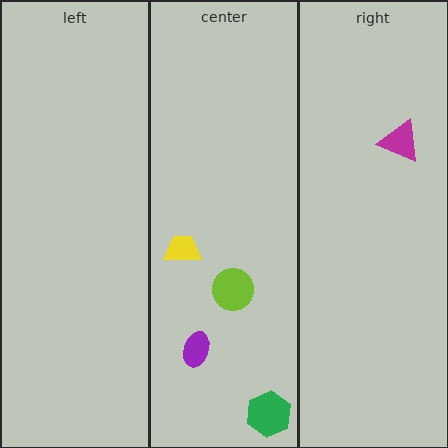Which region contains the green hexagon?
The center region.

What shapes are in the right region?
The magenta triangle.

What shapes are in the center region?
The green hexagon, the yellow trapezoid, the lime circle, the purple ellipse.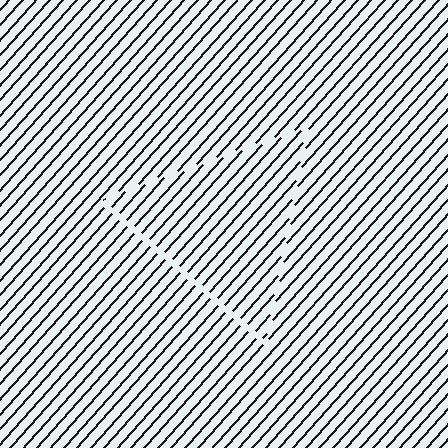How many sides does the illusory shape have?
3 sides — the line-ends trace a triangle.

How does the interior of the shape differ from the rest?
The interior of the shape contains the same grating, shifted by half a period — the contour is defined by the phase discontinuity where line-ends from the inner and outer gratings abut.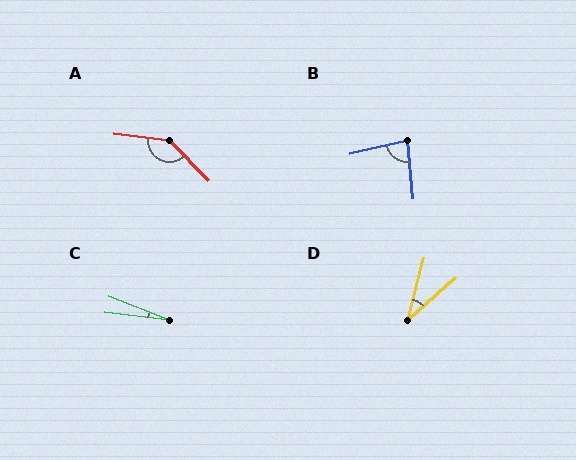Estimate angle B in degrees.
Approximately 82 degrees.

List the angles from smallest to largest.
C (15°), D (33°), B (82°), A (141°).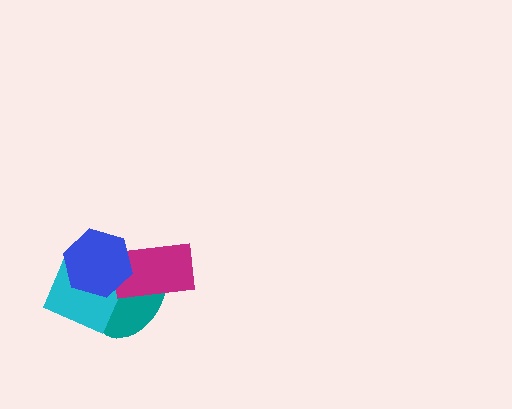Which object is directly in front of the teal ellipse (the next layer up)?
The cyan diamond is directly in front of the teal ellipse.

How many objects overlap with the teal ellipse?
3 objects overlap with the teal ellipse.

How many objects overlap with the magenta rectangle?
3 objects overlap with the magenta rectangle.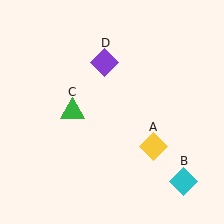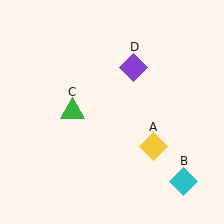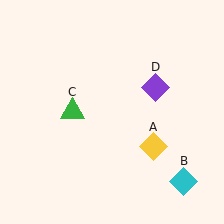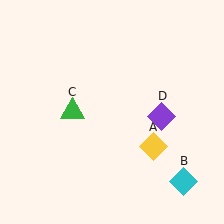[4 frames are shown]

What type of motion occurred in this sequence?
The purple diamond (object D) rotated clockwise around the center of the scene.